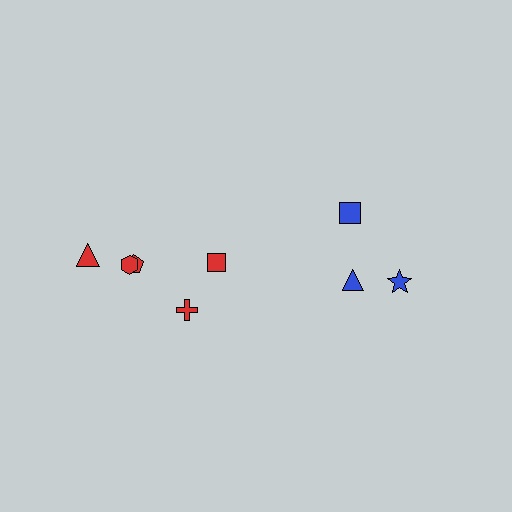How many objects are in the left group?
There are 5 objects.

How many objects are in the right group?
There are 3 objects.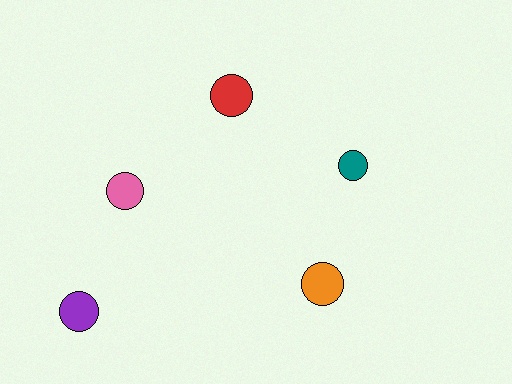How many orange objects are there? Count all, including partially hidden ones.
There is 1 orange object.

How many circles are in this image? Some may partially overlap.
There are 5 circles.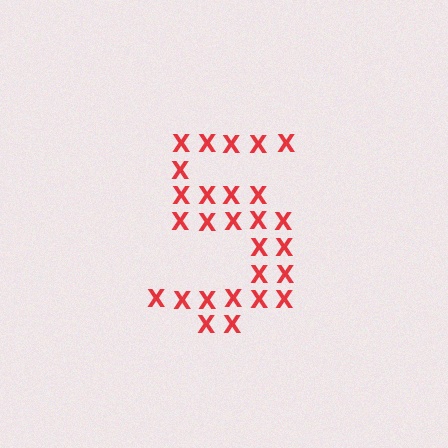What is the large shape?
The large shape is the digit 5.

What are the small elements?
The small elements are letter X's.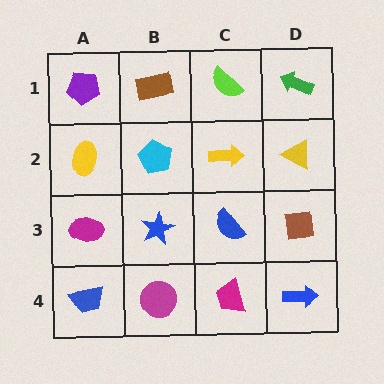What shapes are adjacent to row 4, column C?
A blue semicircle (row 3, column C), a magenta circle (row 4, column B), a blue arrow (row 4, column D).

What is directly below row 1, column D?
A yellow triangle.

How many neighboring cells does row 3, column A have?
3.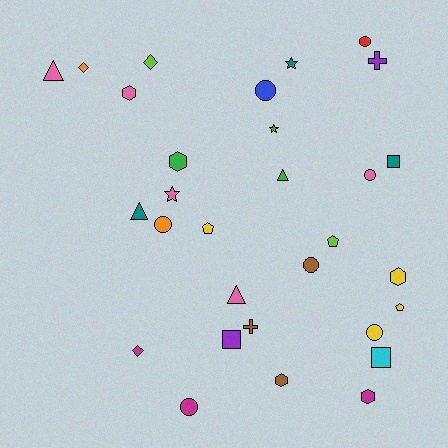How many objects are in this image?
There are 30 objects.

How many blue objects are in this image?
There is 1 blue object.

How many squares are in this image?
There are 3 squares.